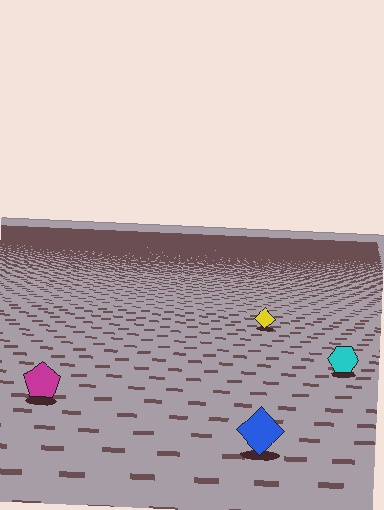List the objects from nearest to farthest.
From nearest to farthest: the blue diamond, the magenta pentagon, the cyan hexagon, the yellow diamond.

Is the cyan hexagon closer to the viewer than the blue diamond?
No. The blue diamond is closer — you can tell from the texture gradient: the ground texture is coarser near it.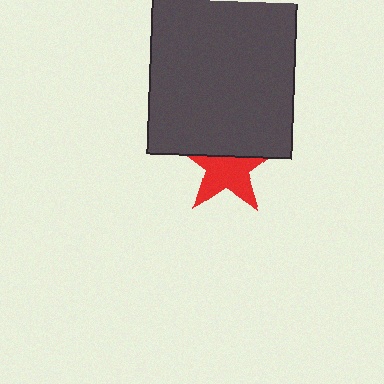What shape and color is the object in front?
The object in front is a dark gray rectangle.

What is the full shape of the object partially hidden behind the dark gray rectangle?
The partially hidden object is a red star.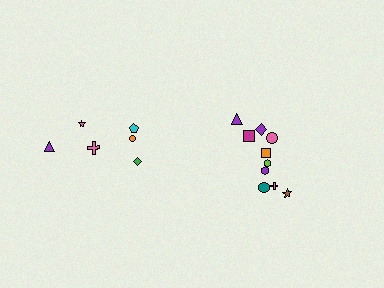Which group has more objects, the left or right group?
The right group.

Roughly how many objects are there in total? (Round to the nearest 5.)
Roughly 15 objects in total.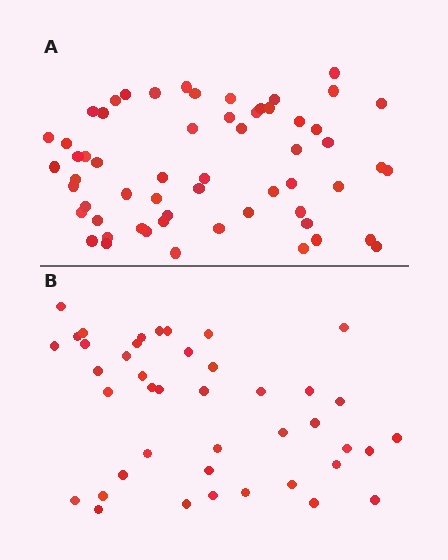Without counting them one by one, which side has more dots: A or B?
Region A (the top region) has more dots.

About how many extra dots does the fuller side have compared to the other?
Region A has approximately 15 more dots than region B.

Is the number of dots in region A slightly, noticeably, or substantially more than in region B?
Region A has noticeably more, but not dramatically so. The ratio is roughly 1.4 to 1.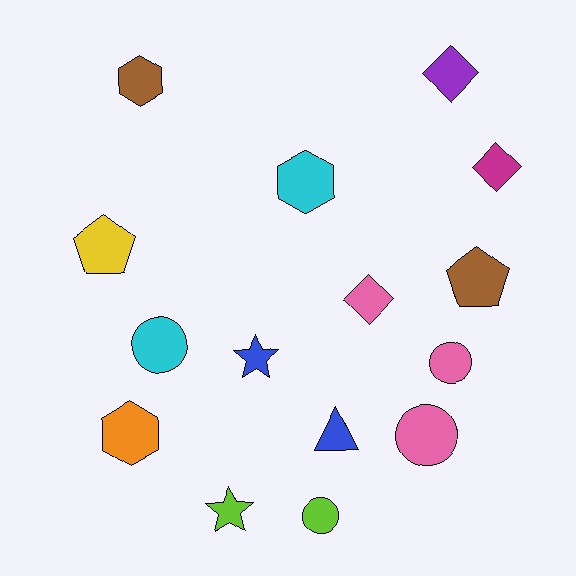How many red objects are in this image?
There are no red objects.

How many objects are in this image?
There are 15 objects.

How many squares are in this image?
There are no squares.